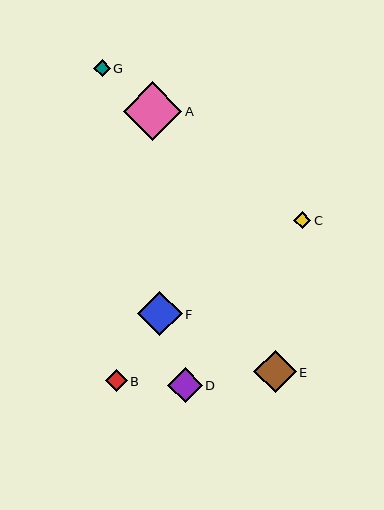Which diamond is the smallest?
Diamond G is the smallest with a size of approximately 17 pixels.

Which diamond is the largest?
Diamond A is the largest with a size of approximately 58 pixels.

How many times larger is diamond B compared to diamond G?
Diamond B is approximately 1.3 times the size of diamond G.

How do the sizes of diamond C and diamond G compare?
Diamond C and diamond G are approximately the same size.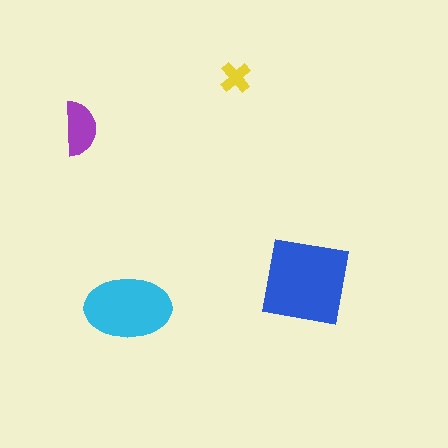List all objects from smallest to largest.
The yellow cross, the purple semicircle, the cyan ellipse, the blue square.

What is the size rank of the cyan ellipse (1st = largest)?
2nd.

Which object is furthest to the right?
The blue square is rightmost.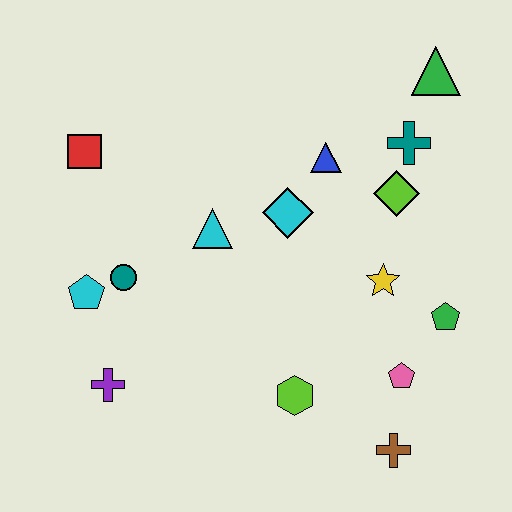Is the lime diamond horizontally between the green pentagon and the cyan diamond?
Yes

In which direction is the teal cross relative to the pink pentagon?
The teal cross is above the pink pentagon.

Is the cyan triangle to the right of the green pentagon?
No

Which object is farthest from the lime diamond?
The purple cross is farthest from the lime diamond.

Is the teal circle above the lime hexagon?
Yes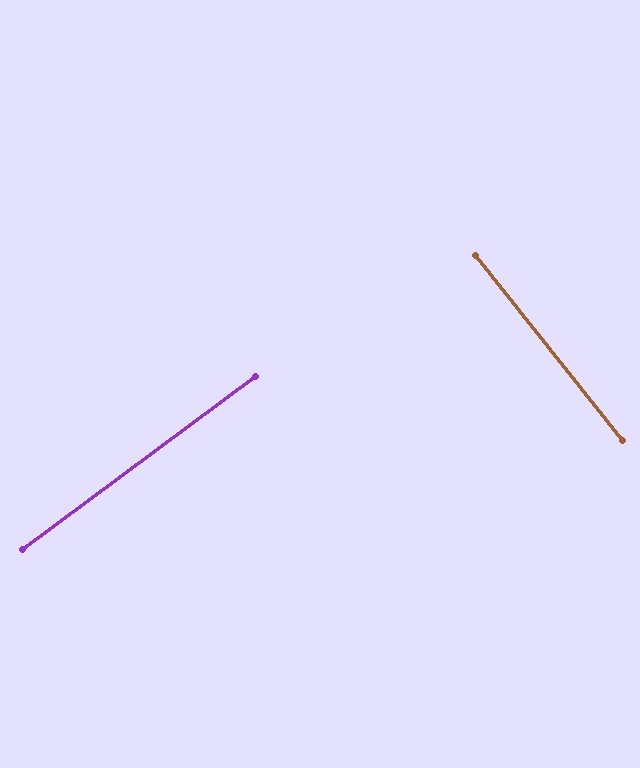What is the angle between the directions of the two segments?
Approximately 88 degrees.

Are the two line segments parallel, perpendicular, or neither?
Perpendicular — they meet at approximately 88°.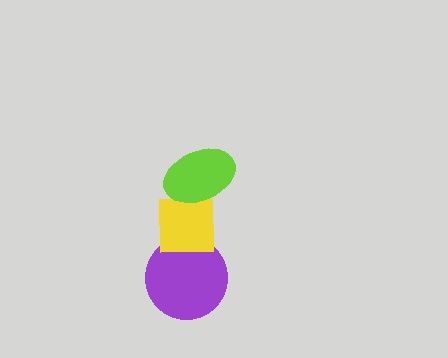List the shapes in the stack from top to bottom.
From top to bottom: the lime ellipse, the yellow square, the purple circle.